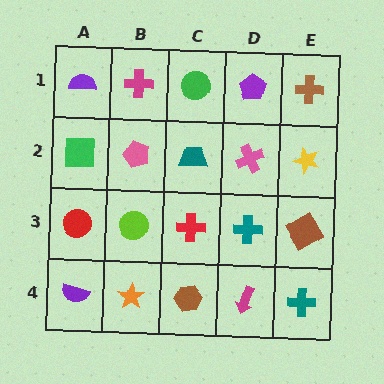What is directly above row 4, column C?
A red cross.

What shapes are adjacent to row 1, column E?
A yellow star (row 2, column E), a purple pentagon (row 1, column D).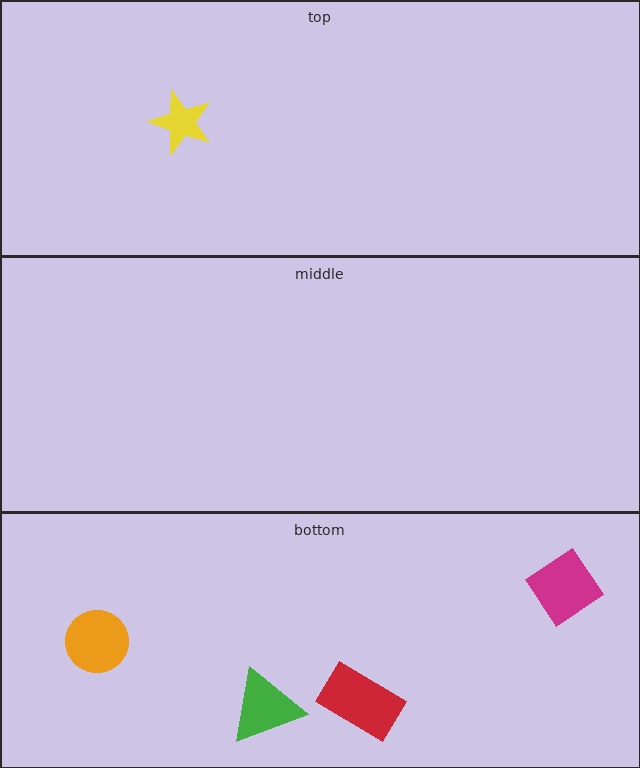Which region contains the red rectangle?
The bottom region.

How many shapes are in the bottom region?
4.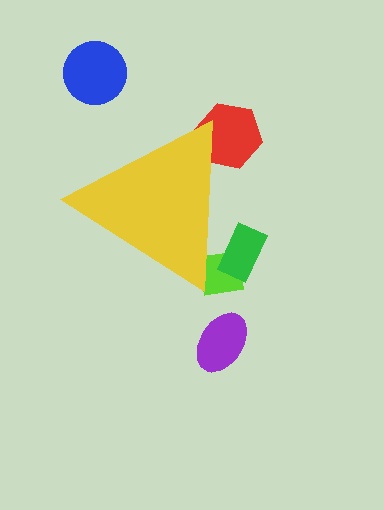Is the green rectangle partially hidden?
Yes, the green rectangle is partially hidden behind the yellow triangle.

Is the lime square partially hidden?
Yes, the lime square is partially hidden behind the yellow triangle.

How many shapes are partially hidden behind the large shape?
3 shapes are partially hidden.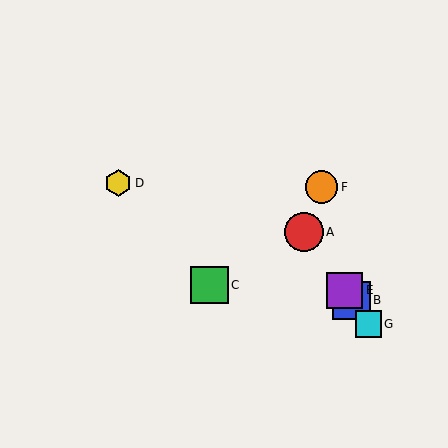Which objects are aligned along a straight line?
Objects A, B, E, G are aligned along a straight line.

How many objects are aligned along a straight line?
4 objects (A, B, E, G) are aligned along a straight line.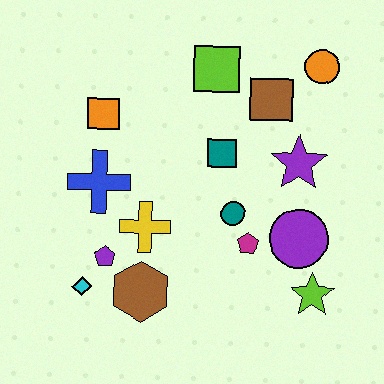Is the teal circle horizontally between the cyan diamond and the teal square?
No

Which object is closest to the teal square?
The teal circle is closest to the teal square.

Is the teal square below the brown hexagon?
No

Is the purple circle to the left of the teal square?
No